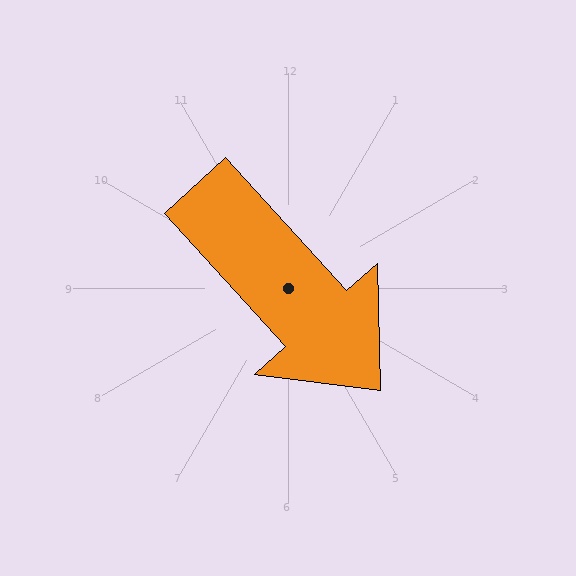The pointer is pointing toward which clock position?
Roughly 5 o'clock.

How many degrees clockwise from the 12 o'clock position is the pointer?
Approximately 138 degrees.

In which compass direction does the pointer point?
Southeast.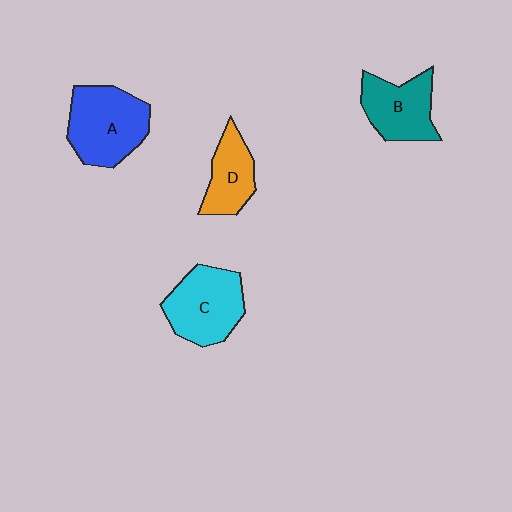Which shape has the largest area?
Shape A (blue).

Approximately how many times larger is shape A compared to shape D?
Approximately 1.6 times.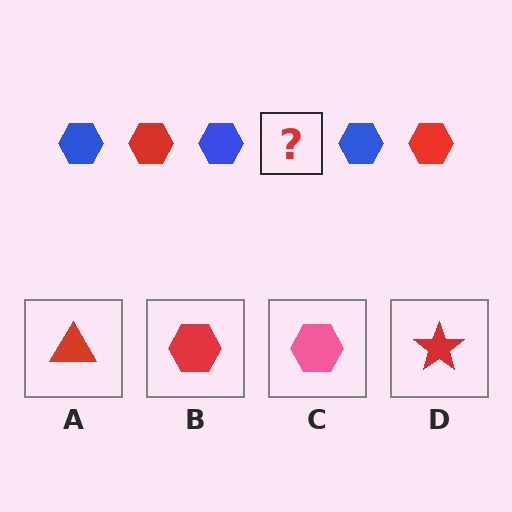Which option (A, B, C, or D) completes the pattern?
B.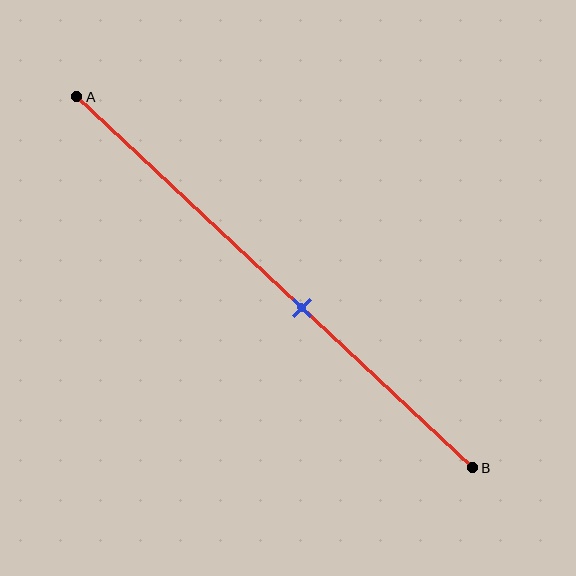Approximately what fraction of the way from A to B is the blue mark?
The blue mark is approximately 55% of the way from A to B.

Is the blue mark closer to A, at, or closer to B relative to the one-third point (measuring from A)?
The blue mark is closer to point B than the one-third point of segment AB.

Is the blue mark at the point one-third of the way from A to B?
No, the mark is at about 55% from A, not at the 33% one-third point.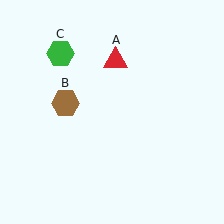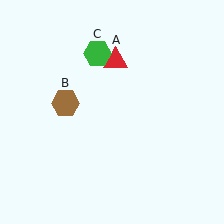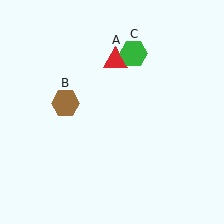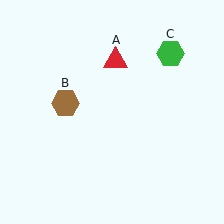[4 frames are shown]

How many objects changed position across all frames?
1 object changed position: green hexagon (object C).